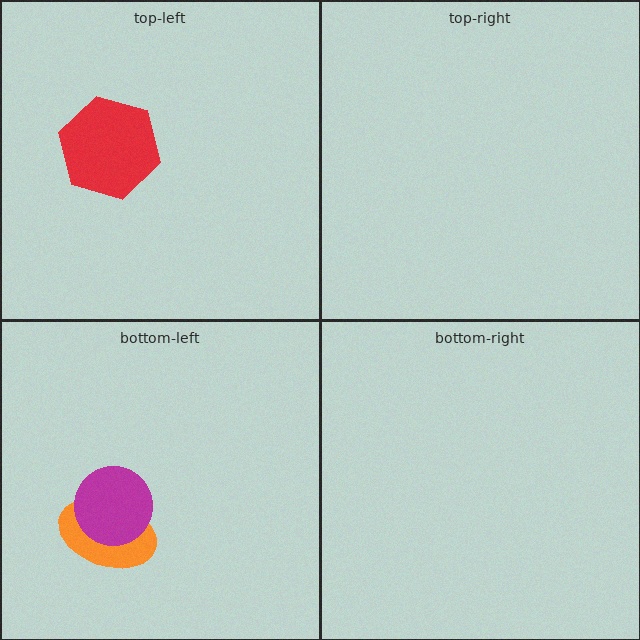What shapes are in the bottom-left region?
The orange ellipse, the magenta circle.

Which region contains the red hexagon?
The top-left region.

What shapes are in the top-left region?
The red hexagon.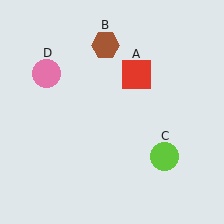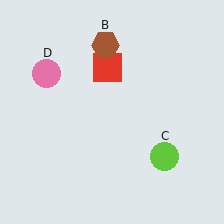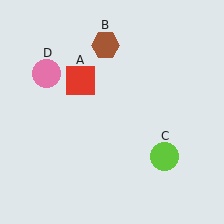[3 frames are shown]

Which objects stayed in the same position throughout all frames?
Brown hexagon (object B) and lime circle (object C) and pink circle (object D) remained stationary.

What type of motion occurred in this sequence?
The red square (object A) rotated counterclockwise around the center of the scene.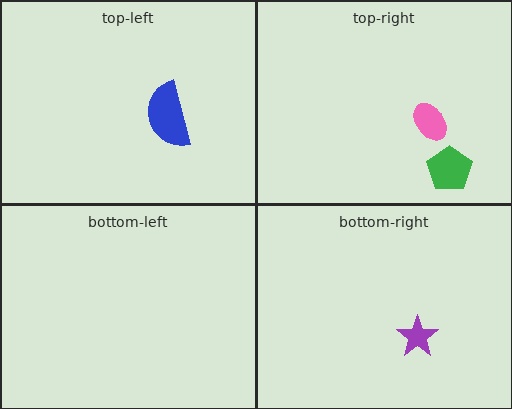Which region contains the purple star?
The bottom-right region.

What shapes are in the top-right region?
The pink ellipse, the green pentagon.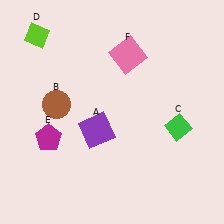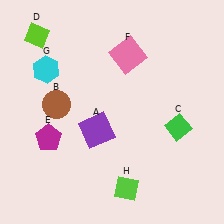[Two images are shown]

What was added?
A cyan hexagon (G), a lime diamond (H) were added in Image 2.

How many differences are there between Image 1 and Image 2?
There are 2 differences between the two images.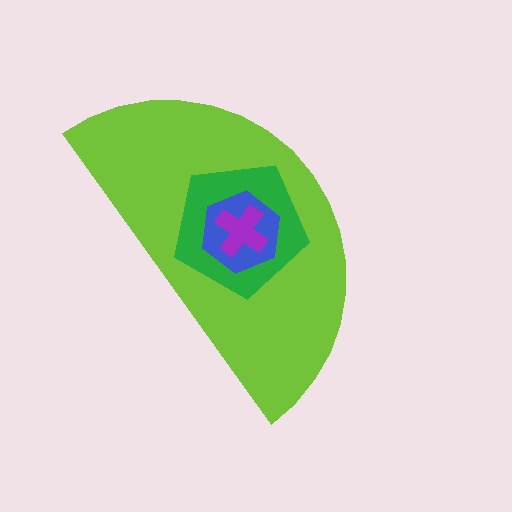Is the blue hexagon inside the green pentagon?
Yes.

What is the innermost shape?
The purple cross.